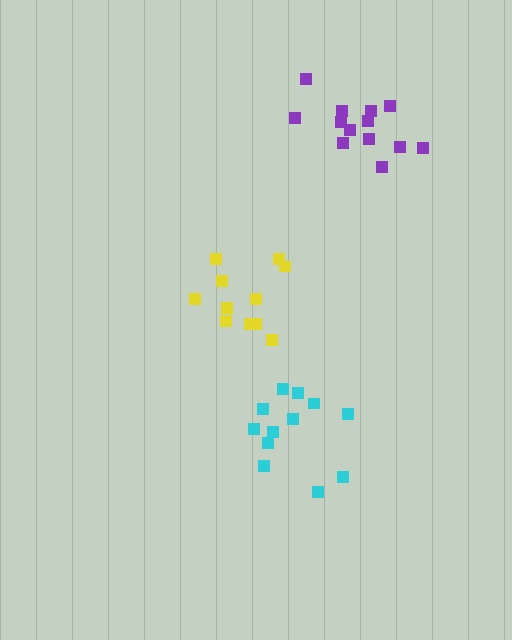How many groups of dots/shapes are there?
There are 3 groups.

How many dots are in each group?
Group 1: 11 dots, Group 2: 12 dots, Group 3: 13 dots (36 total).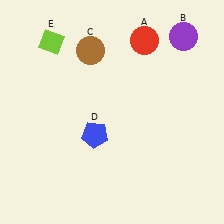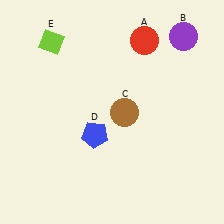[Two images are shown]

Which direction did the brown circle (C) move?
The brown circle (C) moved down.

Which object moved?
The brown circle (C) moved down.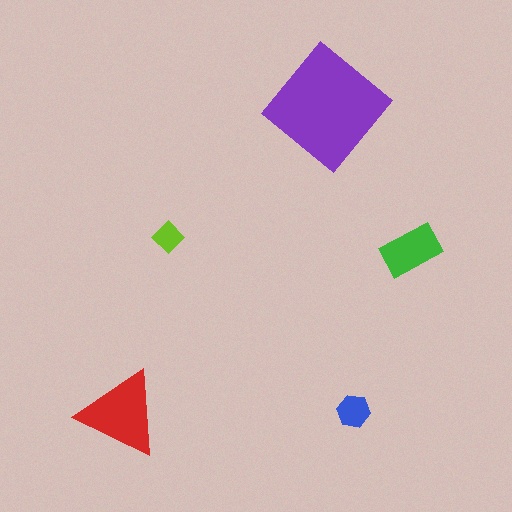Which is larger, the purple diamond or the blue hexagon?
The purple diamond.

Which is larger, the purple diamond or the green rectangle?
The purple diamond.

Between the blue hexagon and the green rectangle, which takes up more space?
The green rectangle.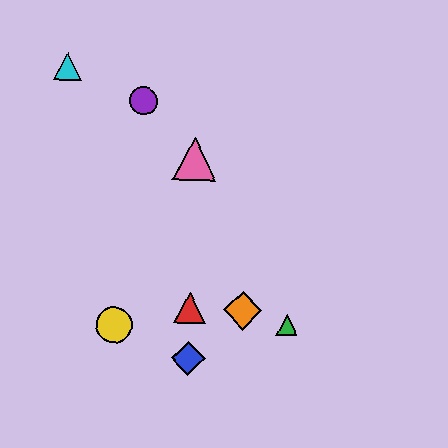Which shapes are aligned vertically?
The red triangle, the blue diamond, the pink triangle are aligned vertically.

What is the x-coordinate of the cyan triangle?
The cyan triangle is at x≈68.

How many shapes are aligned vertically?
3 shapes (the red triangle, the blue diamond, the pink triangle) are aligned vertically.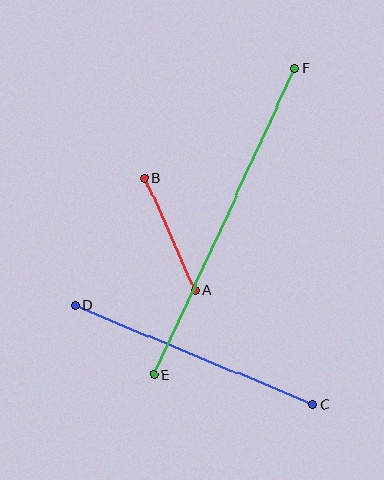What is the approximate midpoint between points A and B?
The midpoint is at approximately (170, 234) pixels.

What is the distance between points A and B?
The distance is approximately 123 pixels.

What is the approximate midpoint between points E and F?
The midpoint is at approximately (224, 222) pixels.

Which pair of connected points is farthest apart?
Points E and F are farthest apart.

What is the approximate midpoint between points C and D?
The midpoint is at approximately (194, 355) pixels.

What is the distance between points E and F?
The distance is approximately 338 pixels.